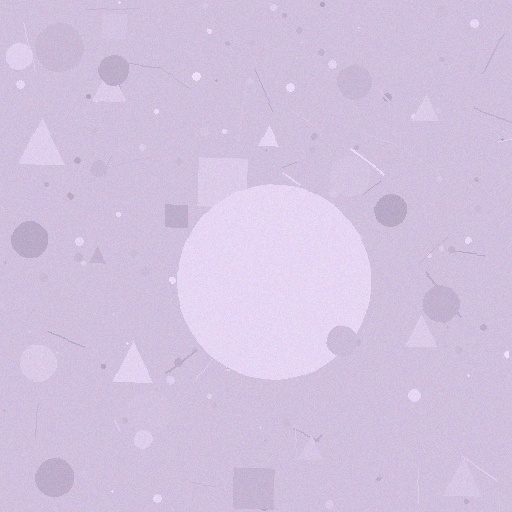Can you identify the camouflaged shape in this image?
The camouflaged shape is a circle.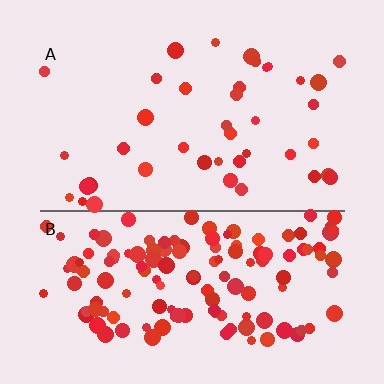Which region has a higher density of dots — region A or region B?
B (the bottom).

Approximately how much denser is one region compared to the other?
Approximately 3.5× — region B over region A.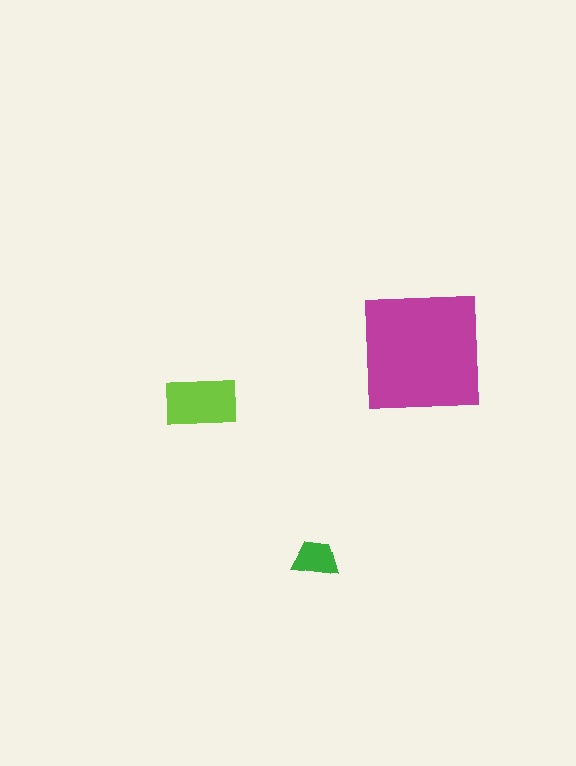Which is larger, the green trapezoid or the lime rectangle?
The lime rectangle.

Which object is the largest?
The magenta square.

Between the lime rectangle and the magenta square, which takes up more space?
The magenta square.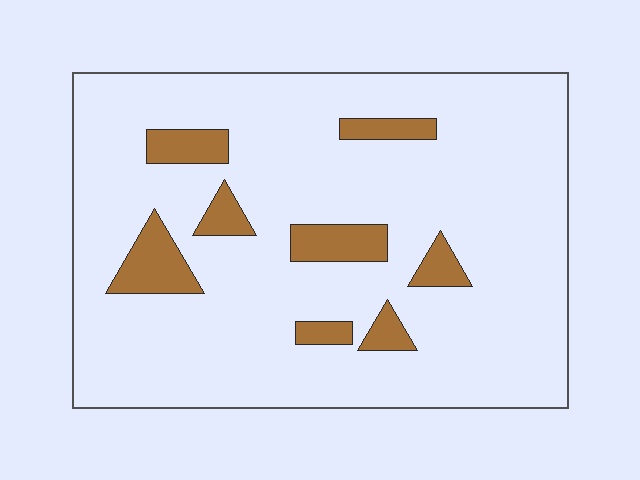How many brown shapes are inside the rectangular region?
8.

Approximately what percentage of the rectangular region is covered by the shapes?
Approximately 10%.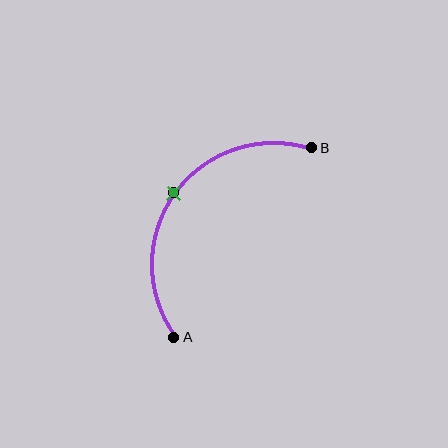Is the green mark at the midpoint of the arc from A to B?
Yes. The green mark lies on the arc at equal arc-length from both A and B — it is the arc midpoint.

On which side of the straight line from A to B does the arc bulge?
The arc bulges above and to the left of the straight line connecting A and B.